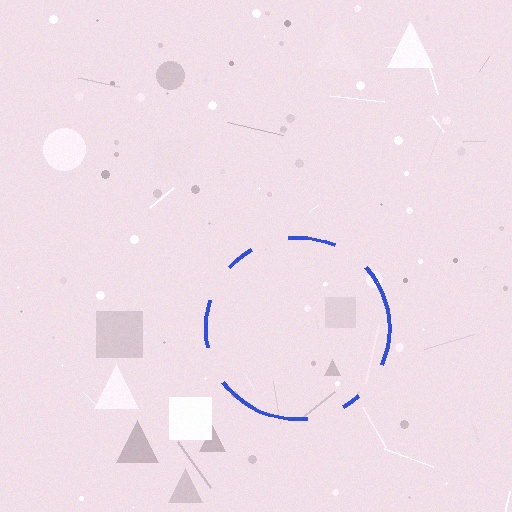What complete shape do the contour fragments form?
The contour fragments form a circle.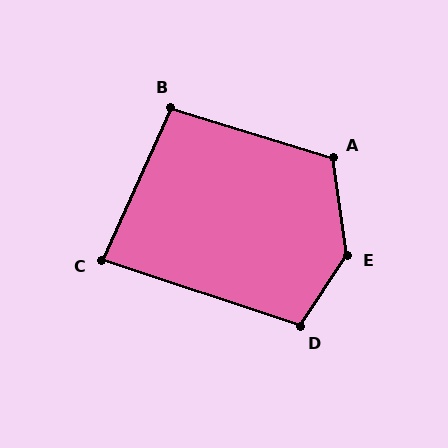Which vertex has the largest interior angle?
E, at approximately 138 degrees.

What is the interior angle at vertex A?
Approximately 116 degrees (obtuse).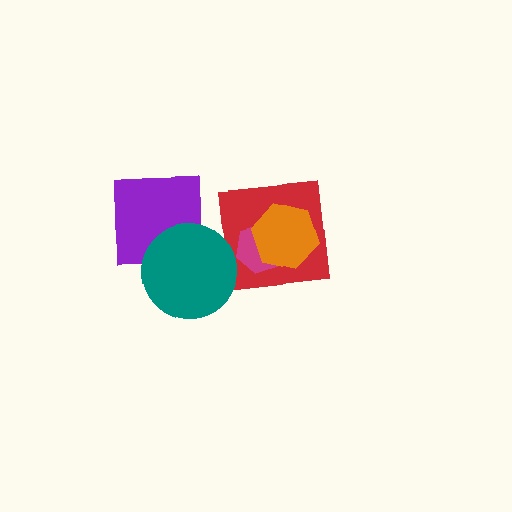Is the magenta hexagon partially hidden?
Yes, it is partially covered by another shape.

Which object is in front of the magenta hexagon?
The orange hexagon is in front of the magenta hexagon.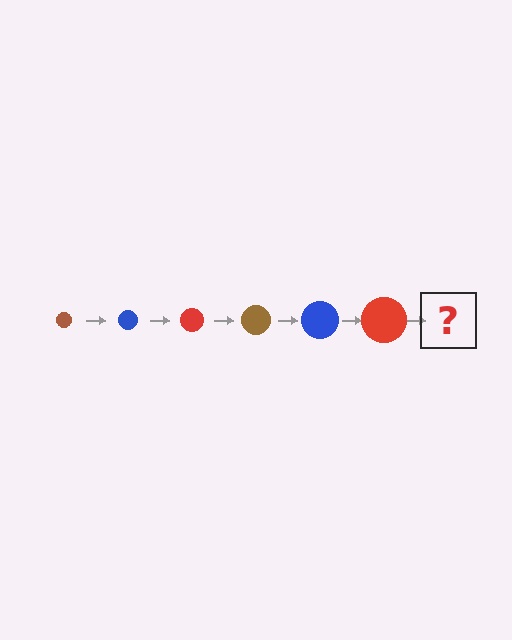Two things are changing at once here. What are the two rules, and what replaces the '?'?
The two rules are that the circle grows larger each step and the color cycles through brown, blue, and red. The '?' should be a brown circle, larger than the previous one.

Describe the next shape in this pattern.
It should be a brown circle, larger than the previous one.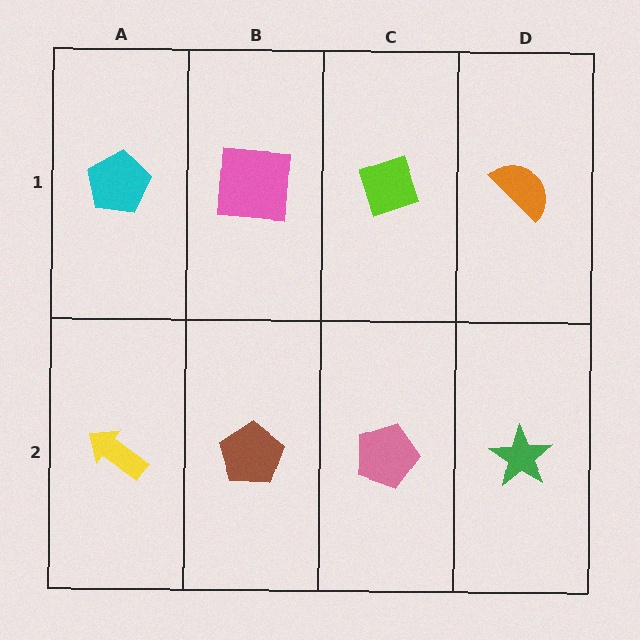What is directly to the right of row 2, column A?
A brown pentagon.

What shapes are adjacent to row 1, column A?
A yellow arrow (row 2, column A), a pink square (row 1, column B).